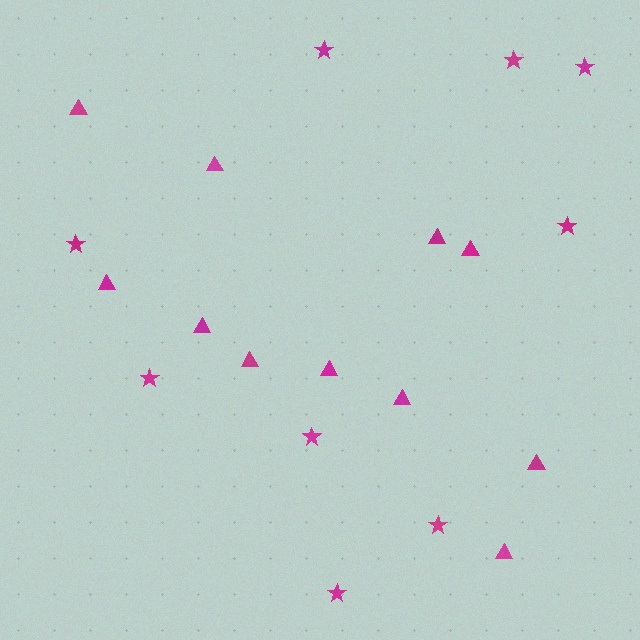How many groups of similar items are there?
There are 2 groups: one group of triangles (11) and one group of stars (9).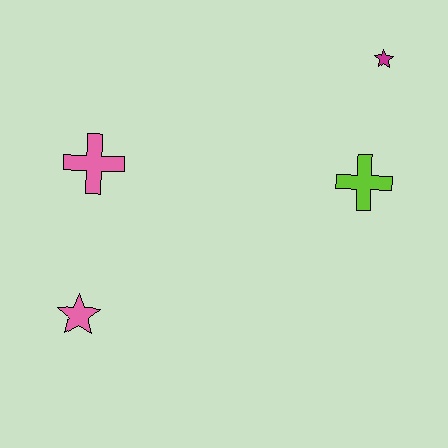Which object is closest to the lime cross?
The magenta star is closest to the lime cross.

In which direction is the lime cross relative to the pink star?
The lime cross is to the right of the pink star.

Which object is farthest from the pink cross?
The magenta star is farthest from the pink cross.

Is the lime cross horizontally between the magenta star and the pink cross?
Yes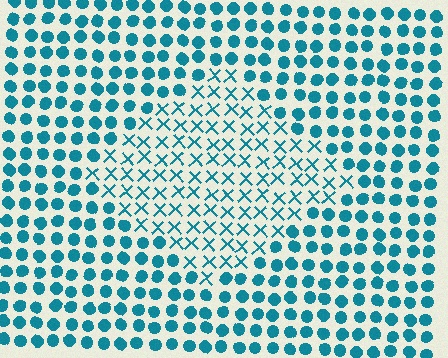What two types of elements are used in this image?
The image uses X marks inside the diamond region and circles outside it.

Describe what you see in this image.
The image is filled with small teal elements arranged in a uniform grid. A diamond-shaped region contains X marks, while the surrounding area contains circles. The boundary is defined purely by the change in element shape.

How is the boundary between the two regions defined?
The boundary is defined by a change in element shape: X marks inside vs. circles outside. All elements share the same color and spacing.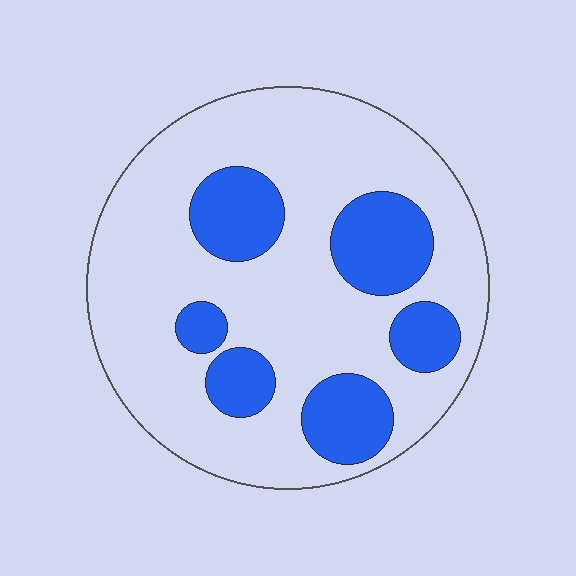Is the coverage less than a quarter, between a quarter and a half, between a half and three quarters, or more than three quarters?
Between a quarter and a half.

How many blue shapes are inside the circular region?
6.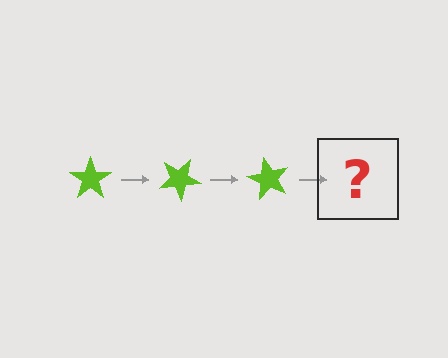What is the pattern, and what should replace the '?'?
The pattern is that the star rotates 30 degrees each step. The '?' should be a lime star rotated 90 degrees.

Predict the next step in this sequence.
The next step is a lime star rotated 90 degrees.